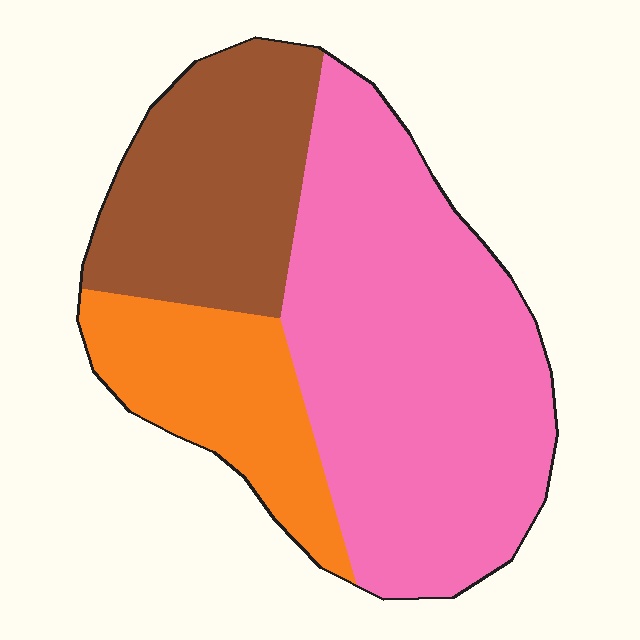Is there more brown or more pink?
Pink.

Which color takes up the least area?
Orange, at roughly 20%.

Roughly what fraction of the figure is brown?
Brown takes up about one quarter (1/4) of the figure.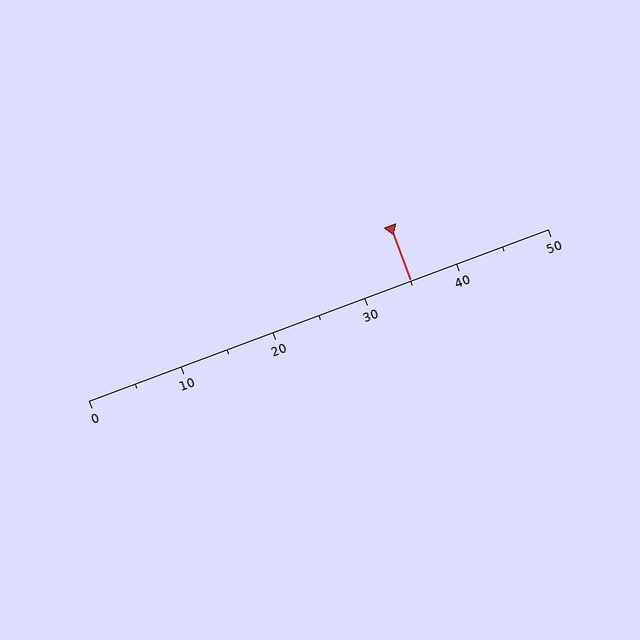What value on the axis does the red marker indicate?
The marker indicates approximately 35.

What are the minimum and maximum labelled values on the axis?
The axis runs from 0 to 50.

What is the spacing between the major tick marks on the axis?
The major ticks are spaced 10 apart.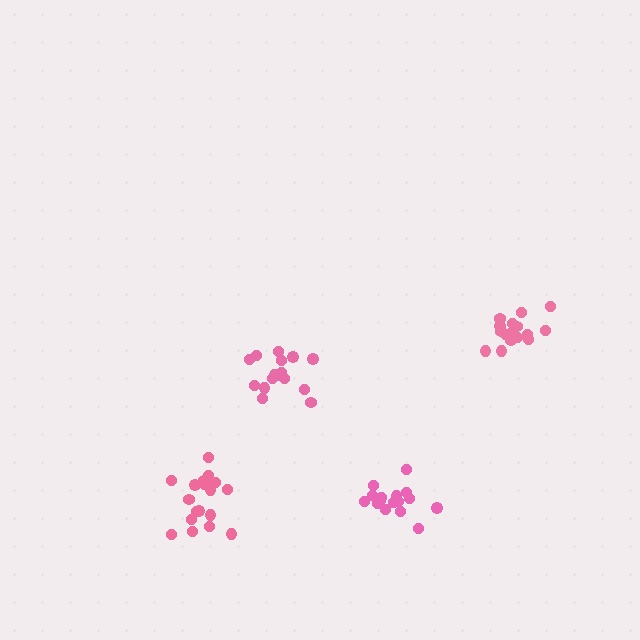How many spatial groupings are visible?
There are 4 spatial groupings.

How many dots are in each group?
Group 1: 18 dots, Group 2: 16 dots, Group 3: 16 dots, Group 4: 17 dots (67 total).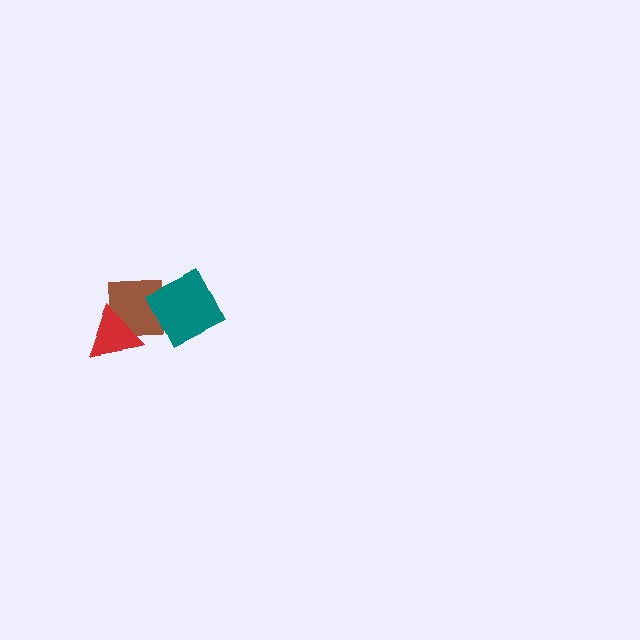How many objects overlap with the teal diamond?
1 object overlaps with the teal diamond.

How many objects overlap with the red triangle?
1 object overlaps with the red triangle.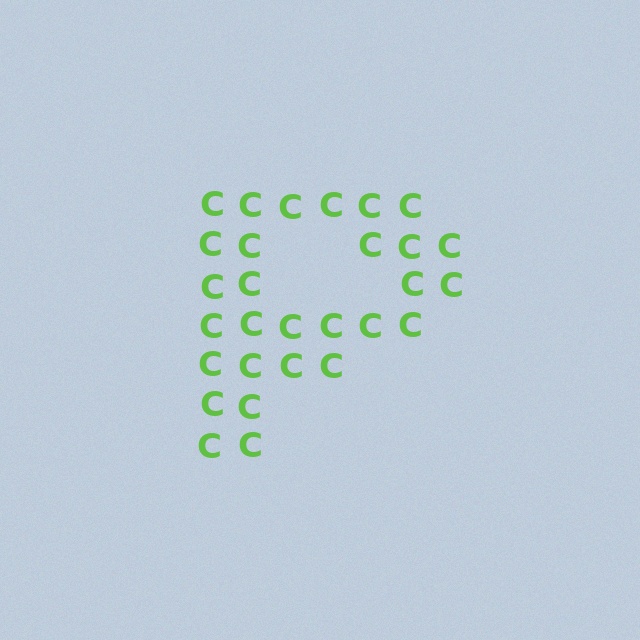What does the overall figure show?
The overall figure shows the letter P.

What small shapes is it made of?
It is made of small letter C's.